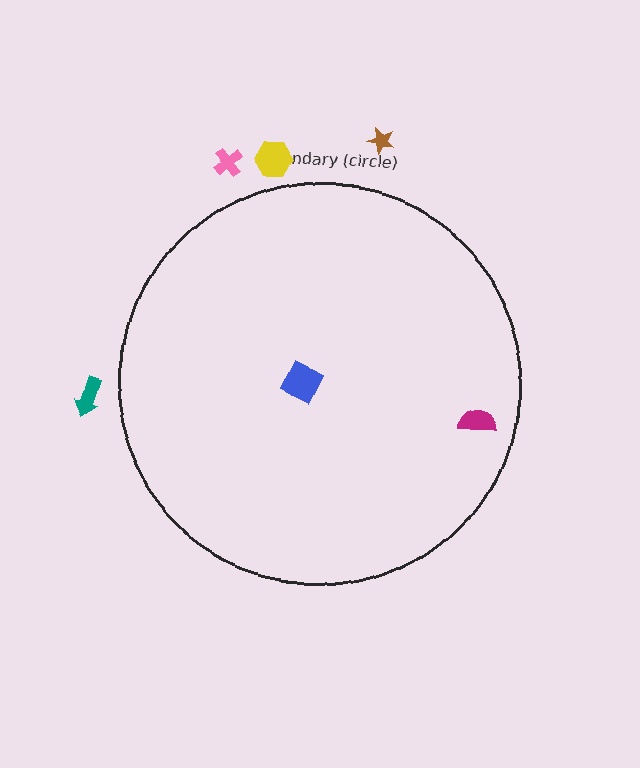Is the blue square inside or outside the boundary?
Inside.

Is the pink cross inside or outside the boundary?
Outside.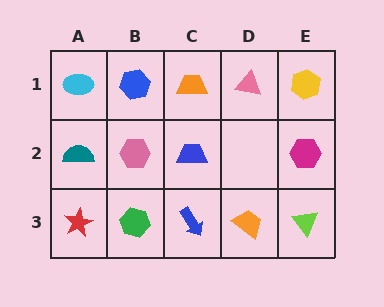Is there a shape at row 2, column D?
No, that cell is empty.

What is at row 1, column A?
A cyan ellipse.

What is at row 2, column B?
A pink hexagon.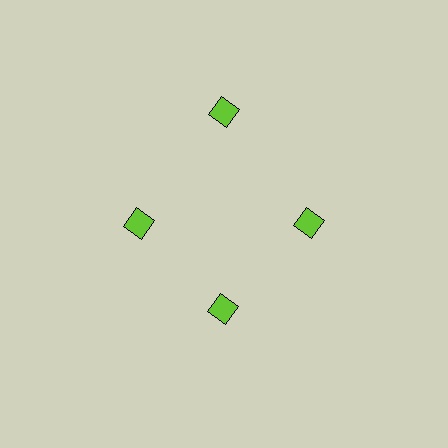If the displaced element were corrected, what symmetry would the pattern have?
It would have 4-fold rotational symmetry — the pattern would map onto itself every 90 degrees.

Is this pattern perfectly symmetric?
No. The 4 lime diamonds are arranged in a ring, but one element near the 12 o'clock position is pushed outward from the center, breaking the 4-fold rotational symmetry.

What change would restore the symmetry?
The symmetry would be restored by moving it inward, back onto the ring so that all 4 diamonds sit at equal angles and equal distance from the center.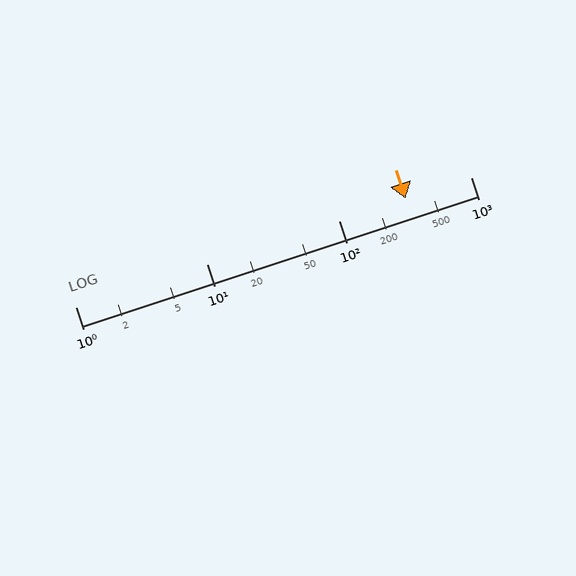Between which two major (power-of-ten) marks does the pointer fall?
The pointer is between 100 and 1000.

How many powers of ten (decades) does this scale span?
The scale spans 3 decades, from 1 to 1000.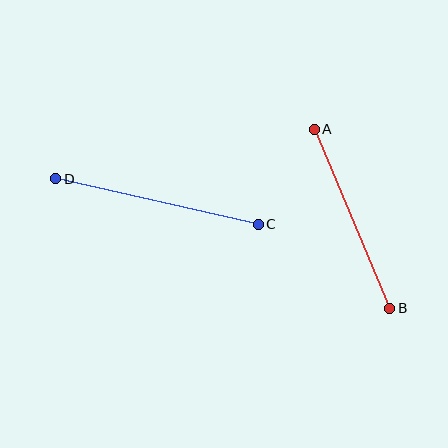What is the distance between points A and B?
The distance is approximately 194 pixels.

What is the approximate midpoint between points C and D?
The midpoint is at approximately (157, 202) pixels.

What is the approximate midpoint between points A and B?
The midpoint is at approximately (352, 219) pixels.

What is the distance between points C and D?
The distance is approximately 208 pixels.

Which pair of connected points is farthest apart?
Points C and D are farthest apart.